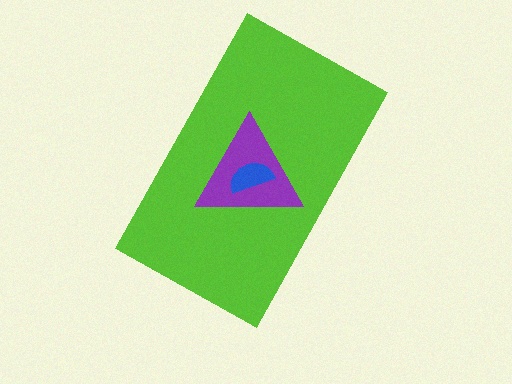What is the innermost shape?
The blue semicircle.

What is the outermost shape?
The lime rectangle.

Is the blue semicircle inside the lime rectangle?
Yes.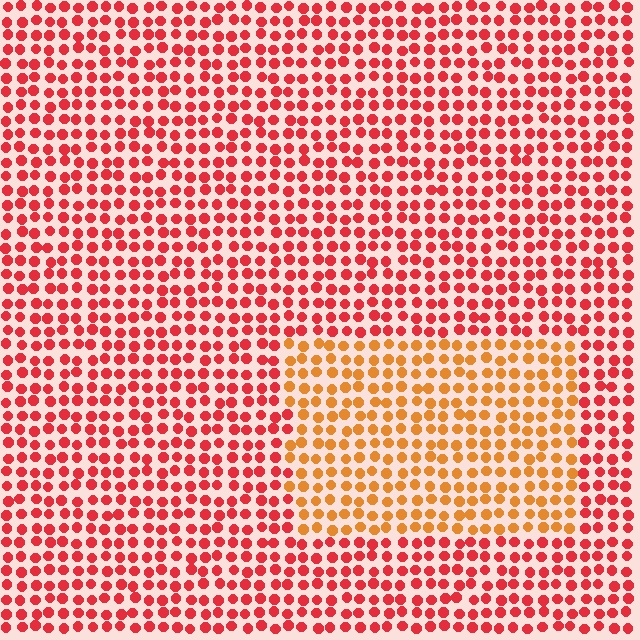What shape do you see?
I see a rectangle.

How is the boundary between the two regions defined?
The boundary is defined purely by a slight shift in hue (about 35 degrees). Spacing, size, and orientation are identical on both sides.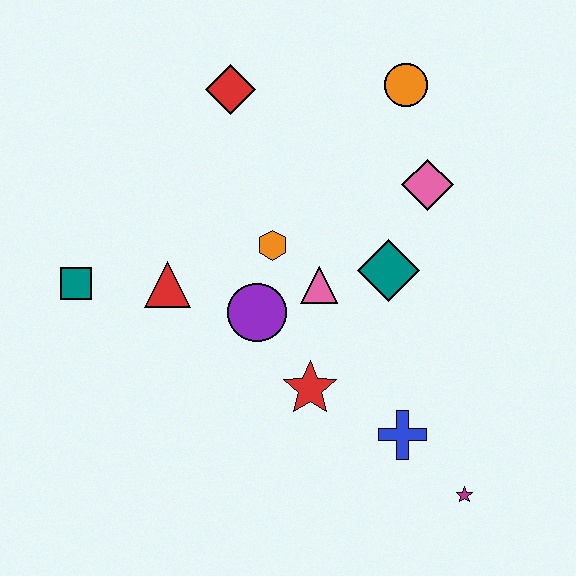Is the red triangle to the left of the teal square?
No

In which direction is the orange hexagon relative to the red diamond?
The orange hexagon is below the red diamond.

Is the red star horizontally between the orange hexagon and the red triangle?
No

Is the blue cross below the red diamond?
Yes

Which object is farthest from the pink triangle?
The magenta star is farthest from the pink triangle.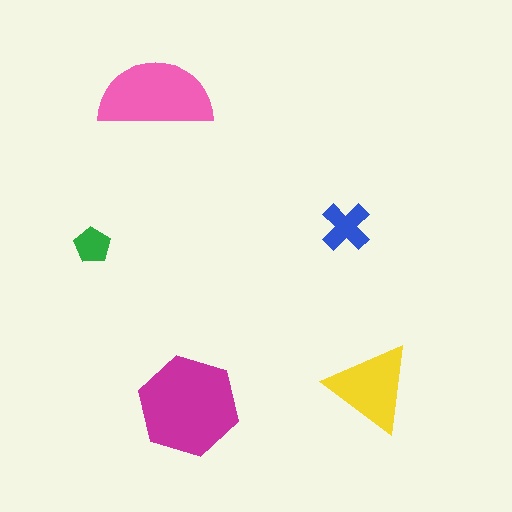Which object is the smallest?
The green pentagon.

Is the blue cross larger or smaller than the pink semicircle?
Smaller.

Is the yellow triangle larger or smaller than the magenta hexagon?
Smaller.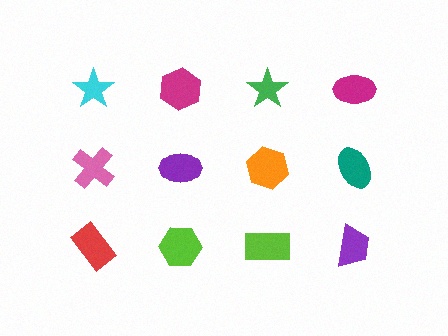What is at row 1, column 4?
A magenta ellipse.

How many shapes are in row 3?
4 shapes.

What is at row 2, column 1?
A pink cross.